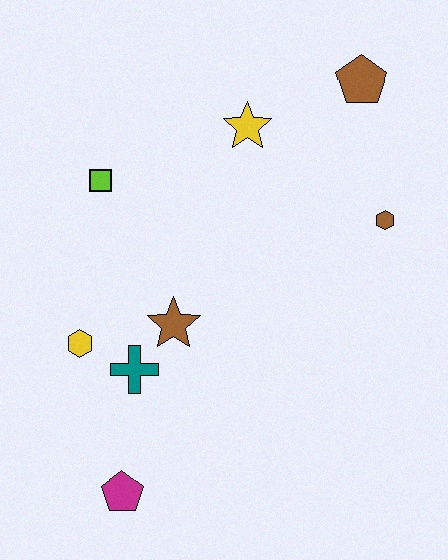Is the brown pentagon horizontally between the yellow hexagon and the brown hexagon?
Yes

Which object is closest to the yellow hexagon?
The teal cross is closest to the yellow hexagon.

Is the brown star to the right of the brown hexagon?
No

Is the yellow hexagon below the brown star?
Yes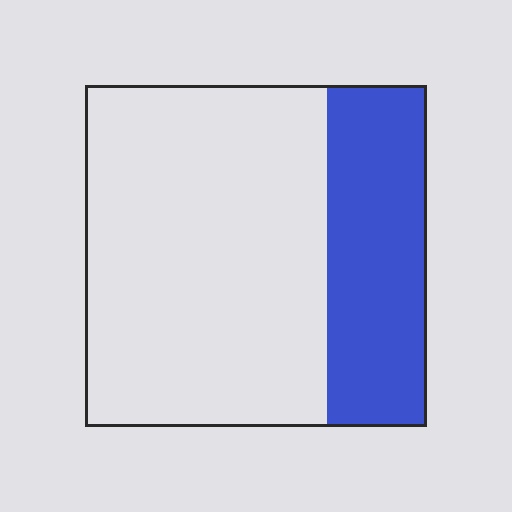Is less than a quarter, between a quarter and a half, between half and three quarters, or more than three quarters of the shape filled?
Between a quarter and a half.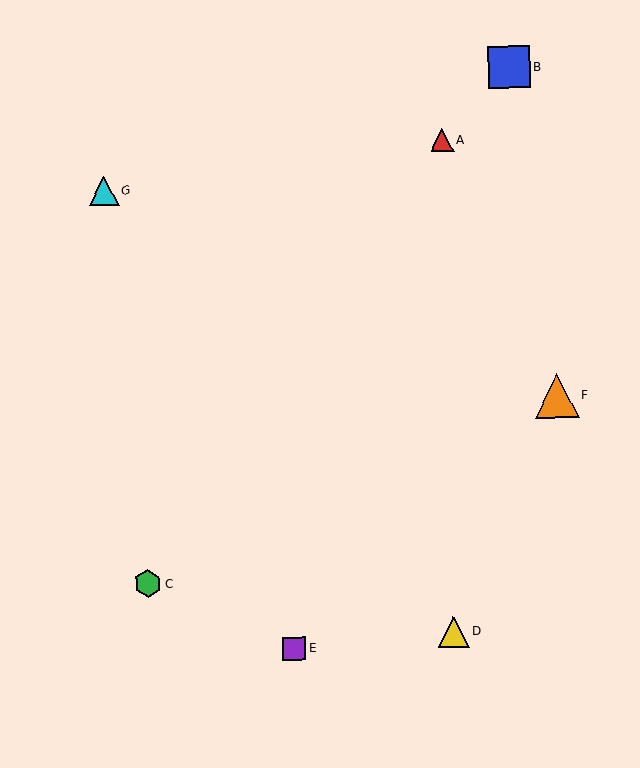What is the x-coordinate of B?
Object B is at x≈509.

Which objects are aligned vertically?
Objects A, D are aligned vertically.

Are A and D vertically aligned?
Yes, both are at x≈442.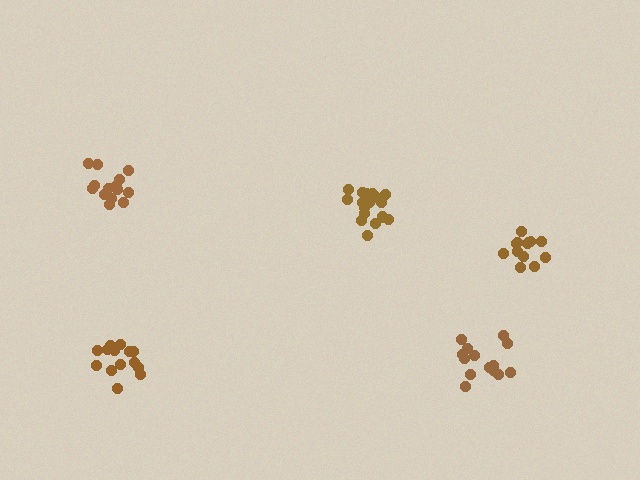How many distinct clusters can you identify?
There are 5 distinct clusters.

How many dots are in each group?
Group 1: 14 dots, Group 2: 14 dots, Group 3: 13 dots, Group 4: 14 dots, Group 5: 19 dots (74 total).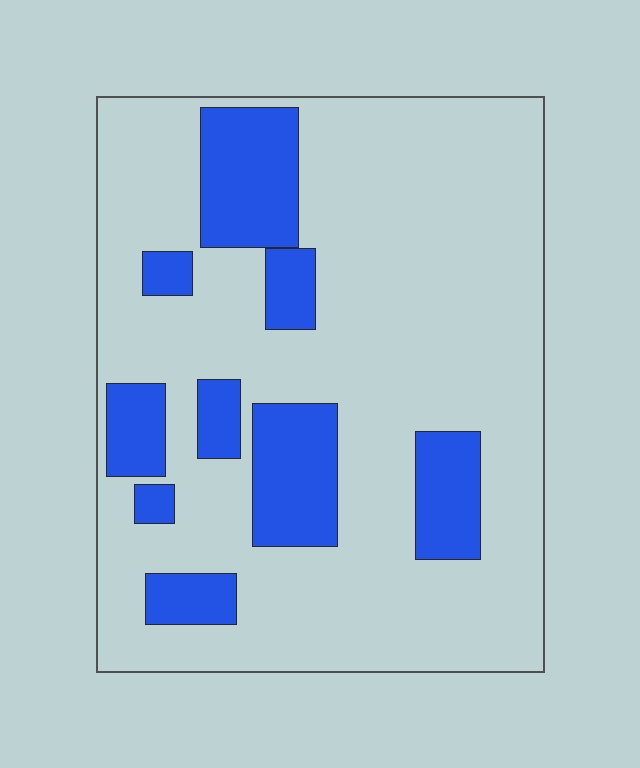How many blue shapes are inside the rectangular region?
9.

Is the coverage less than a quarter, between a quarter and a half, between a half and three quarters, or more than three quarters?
Less than a quarter.